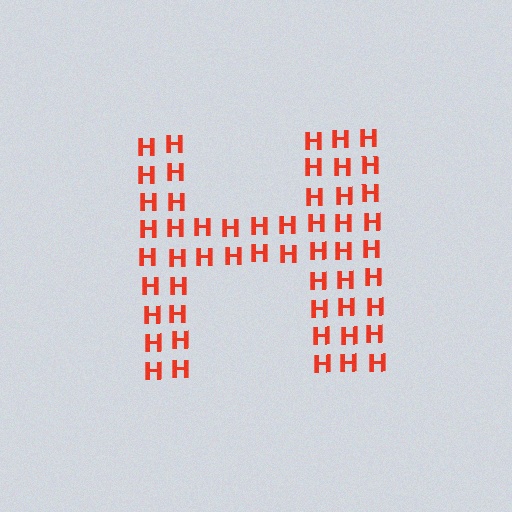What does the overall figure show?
The overall figure shows the letter H.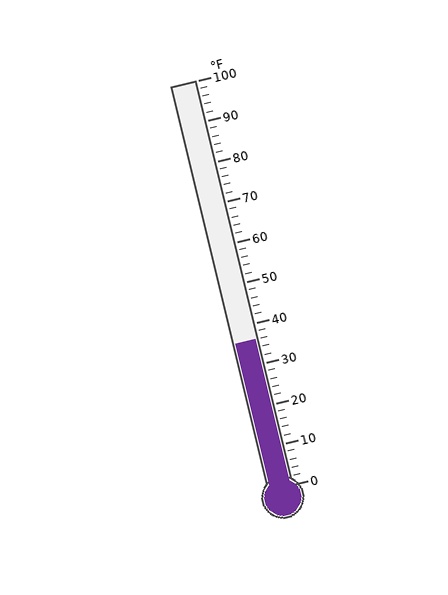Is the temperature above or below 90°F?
The temperature is below 90°F.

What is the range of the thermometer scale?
The thermometer scale ranges from 0°F to 100°F.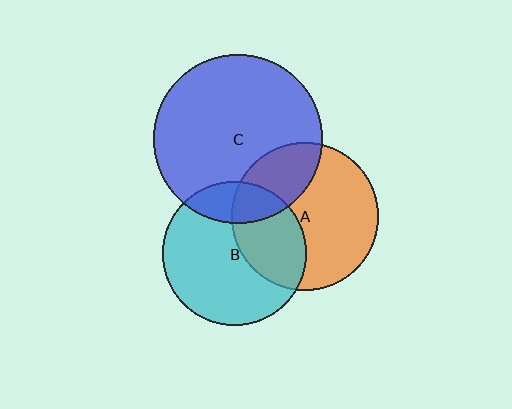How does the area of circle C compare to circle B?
Approximately 1.4 times.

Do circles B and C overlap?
Yes.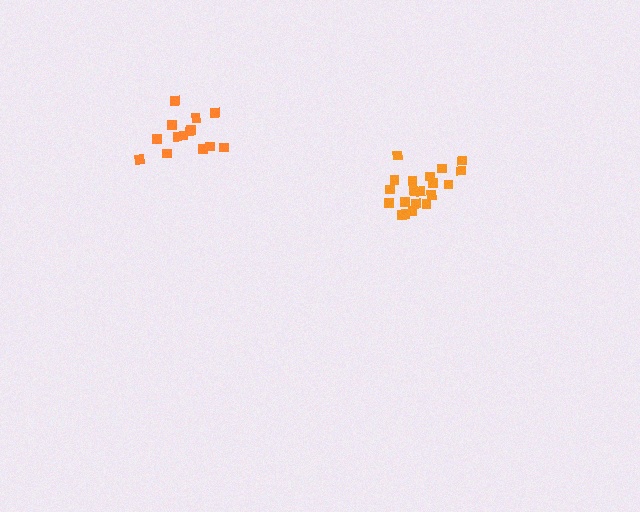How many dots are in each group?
Group 1: 14 dots, Group 2: 20 dots (34 total).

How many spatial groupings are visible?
There are 2 spatial groupings.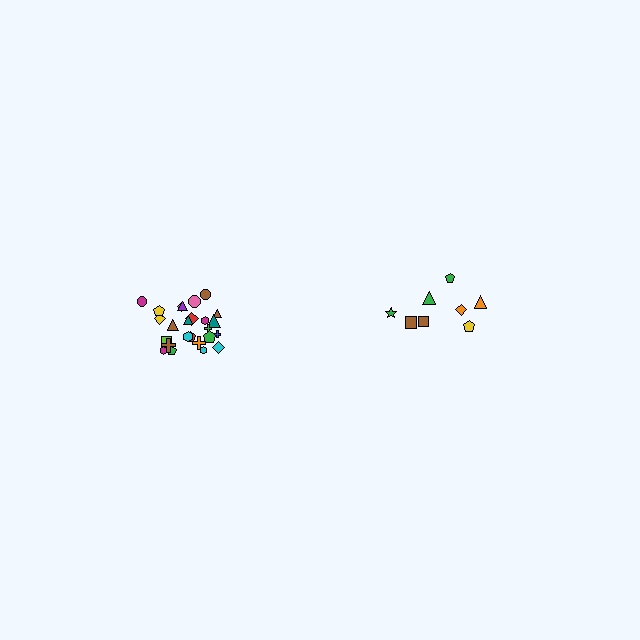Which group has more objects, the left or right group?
The left group.